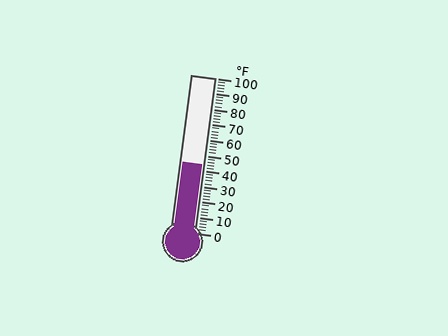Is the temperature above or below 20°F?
The temperature is above 20°F.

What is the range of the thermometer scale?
The thermometer scale ranges from 0°F to 100°F.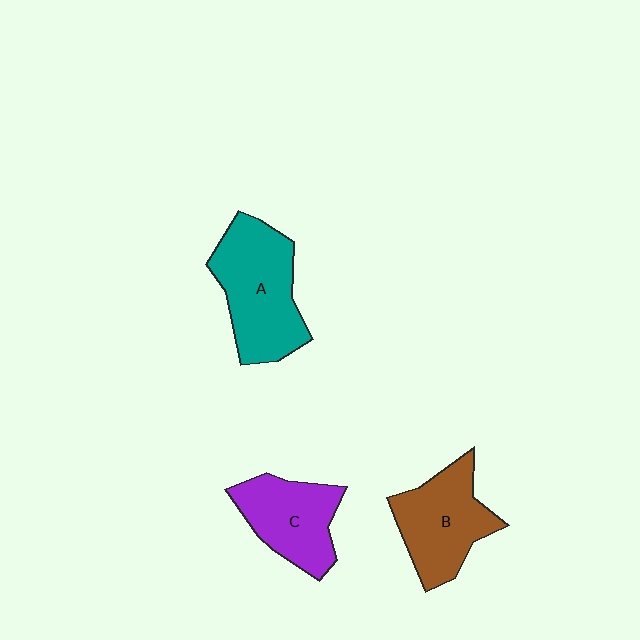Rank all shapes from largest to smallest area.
From largest to smallest: A (teal), B (brown), C (purple).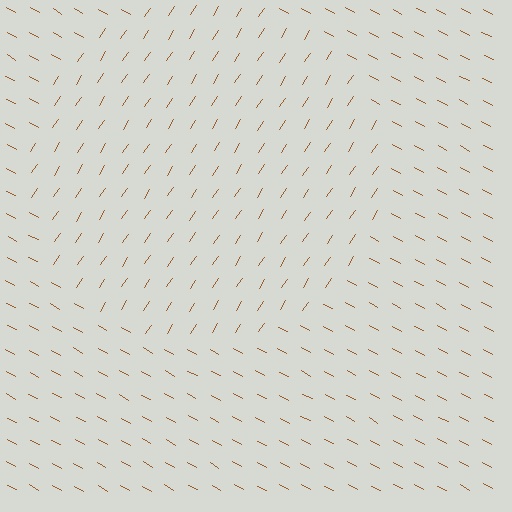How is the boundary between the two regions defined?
The boundary is defined purely by a change in line orientation (approximately 85 degrees difference). All lines are the same color and thickness.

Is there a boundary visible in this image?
Yes, there is a texture boundary formed by a change in line orientation.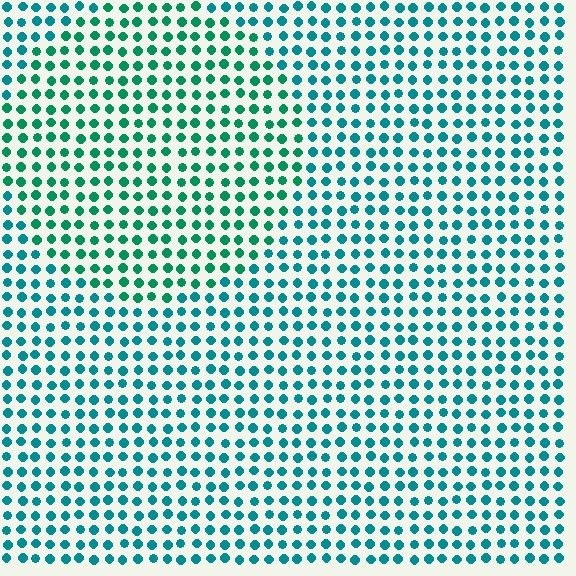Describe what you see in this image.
The image is filled with small teal elements in a uniform arrangement. A circle-shaped region is visible where the elements are tinted to a slightly different hue, forming a subtle color boundary.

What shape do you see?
I see a circle.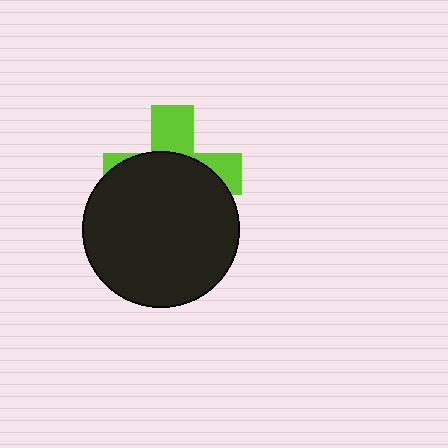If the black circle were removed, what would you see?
You would see the complete lime cross.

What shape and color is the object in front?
The object in front is a black circle.